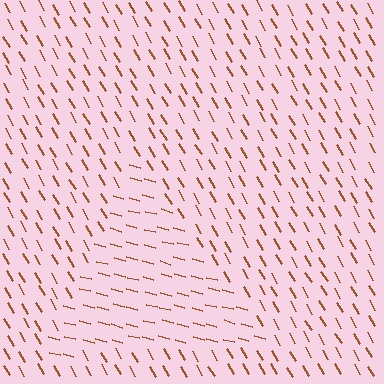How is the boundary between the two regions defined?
The boundary is defined purely by a change in line orientation (approximately 45 degrees difference). All lines are the same color and thickness.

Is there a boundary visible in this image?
Yes, there is a texture boundary formed by a change in line orientation.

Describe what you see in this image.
The image is filled with small brown line segments. A triangle region in the image has lines oriented differently from the surrounding lines, creating a visible texture boundary.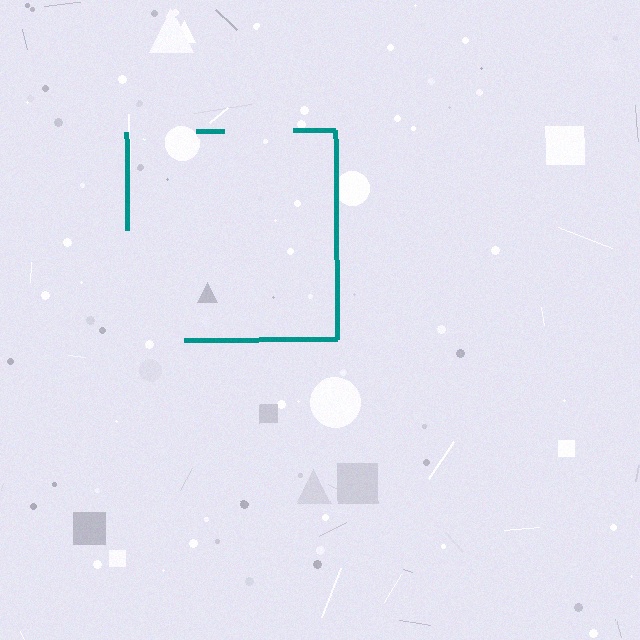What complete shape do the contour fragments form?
The contour fragments form a square.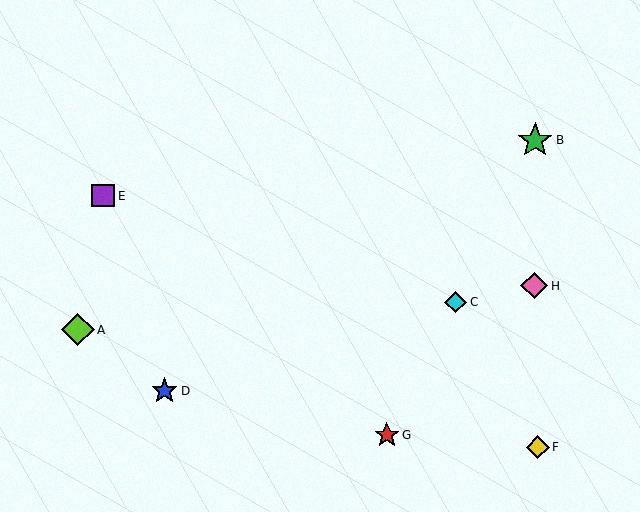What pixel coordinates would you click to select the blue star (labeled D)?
Click at (164, 391) to select the blue star D.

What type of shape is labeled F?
Shape F is a yellow diamond.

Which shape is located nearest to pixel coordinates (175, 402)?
The blue star (labeled D) at (164, 391) is nearest to that location.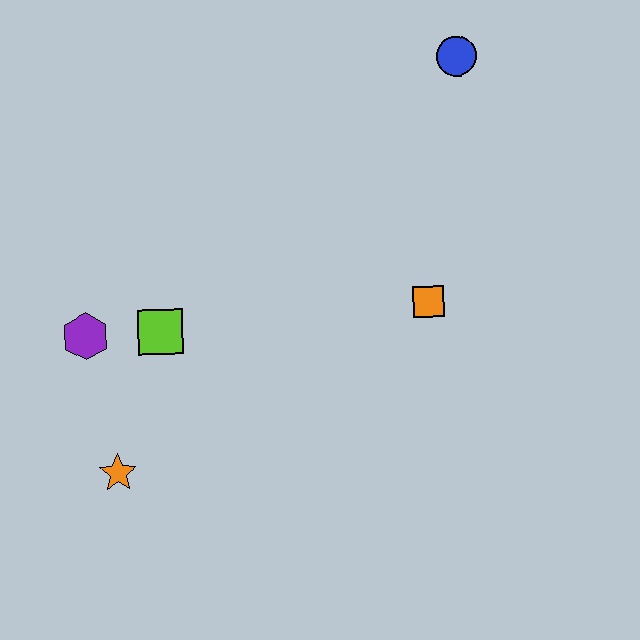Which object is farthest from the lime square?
The blue circle is farthest from the lime square.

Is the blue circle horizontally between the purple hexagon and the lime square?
No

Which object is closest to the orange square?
The blue circle is closest to the orange square.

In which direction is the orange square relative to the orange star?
The orange square is to the right of the orange star.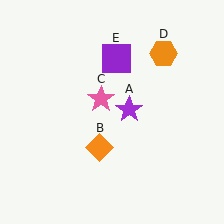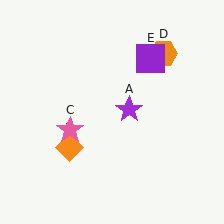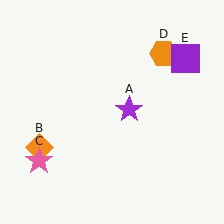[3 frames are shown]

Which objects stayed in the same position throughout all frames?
Purple star (object A) and orange hexagon (object D) remained stationary.